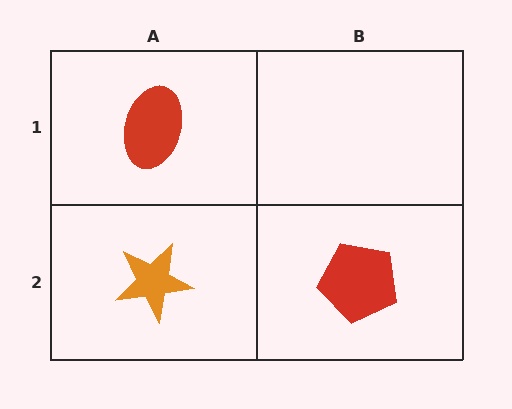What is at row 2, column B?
A red pentagon.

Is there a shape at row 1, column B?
No, that cell is empty.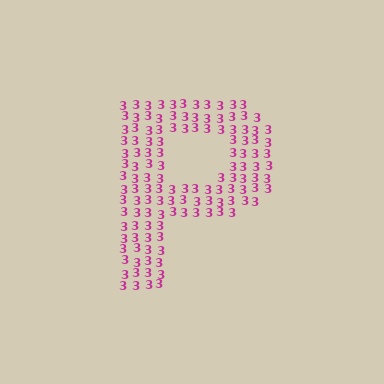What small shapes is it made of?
It is made of small digit 3's.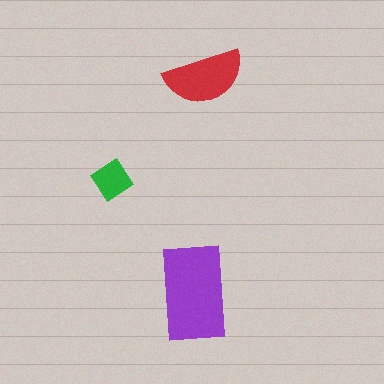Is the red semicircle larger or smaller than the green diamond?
Larger.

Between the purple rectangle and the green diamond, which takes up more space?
The purple rectangle.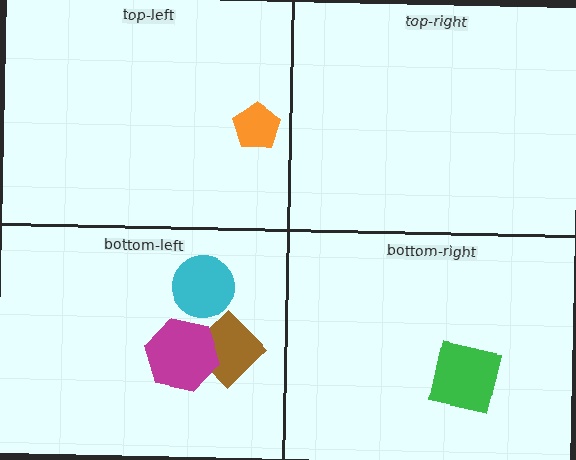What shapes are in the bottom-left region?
The cyan circle, the brown diamond, the magenta hexagon.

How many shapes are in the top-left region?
1.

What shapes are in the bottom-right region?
The green square.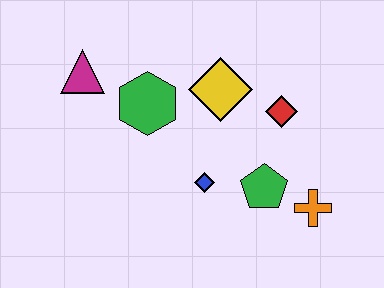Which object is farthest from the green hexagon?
The orange cross is farthest from the green hexagon.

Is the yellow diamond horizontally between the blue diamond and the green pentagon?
Yes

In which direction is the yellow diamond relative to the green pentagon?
The yellow diamond is above the green pentagon.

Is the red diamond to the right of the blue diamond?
Yes